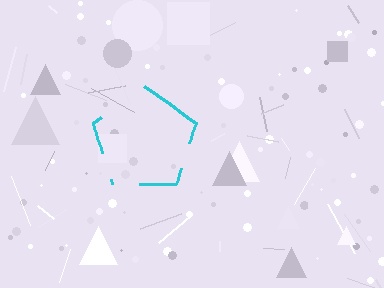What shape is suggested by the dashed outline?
The dashed outline suggests a pentagon.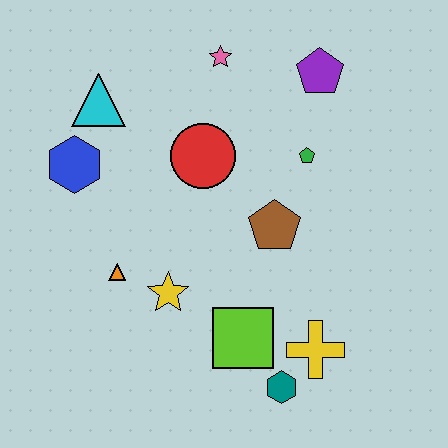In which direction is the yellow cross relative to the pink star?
The yellow cross is below the pink star.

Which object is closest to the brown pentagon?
The green pentagon is closest to the brown pentagon.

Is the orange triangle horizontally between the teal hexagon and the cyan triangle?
Yes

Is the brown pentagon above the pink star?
No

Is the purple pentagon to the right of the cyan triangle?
Yes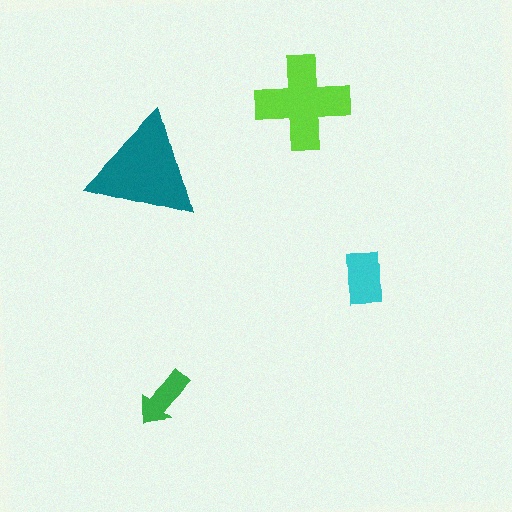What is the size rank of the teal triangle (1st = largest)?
1st.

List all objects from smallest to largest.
The green arrow, the cyan rectangle, the lime cross, the teal triangle.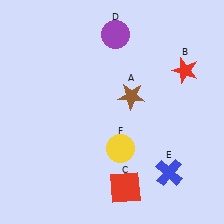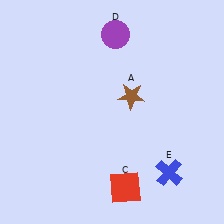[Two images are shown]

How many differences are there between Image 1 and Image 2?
There are 2 differences between the two images.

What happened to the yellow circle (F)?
The yellow circle (F) was removed in Image 2. It was in the bottom-right area of Image 1.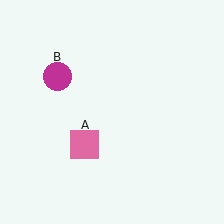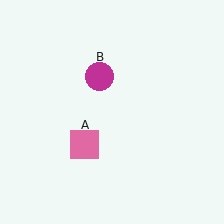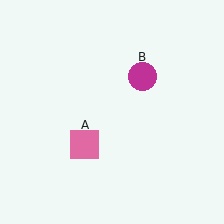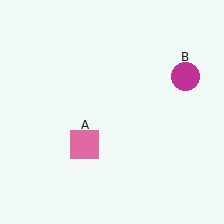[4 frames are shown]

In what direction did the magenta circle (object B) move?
The magenta circle (object B) moved right.